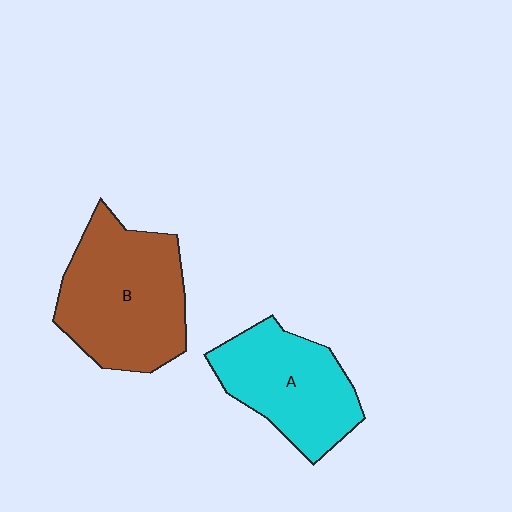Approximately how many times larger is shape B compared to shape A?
Approximately 1.3 times.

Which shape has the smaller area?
Shape A (cyan).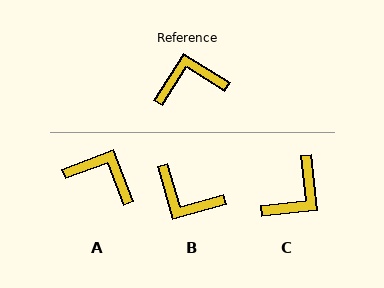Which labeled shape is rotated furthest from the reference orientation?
C, about 142 degrees away.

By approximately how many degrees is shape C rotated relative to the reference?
Approximately 142 degrees clockwise.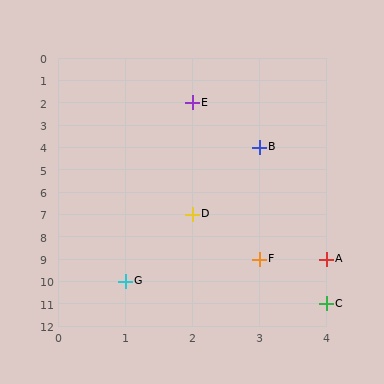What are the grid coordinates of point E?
Point E is at grid coordinates (2, 2).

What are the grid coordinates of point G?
Point G is at grid coordinates (1, 10).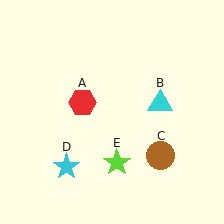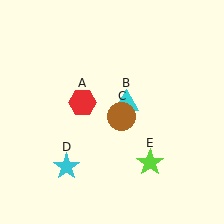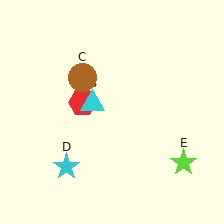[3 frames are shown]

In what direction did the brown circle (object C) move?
The brown circle (object C) moved up and to the left.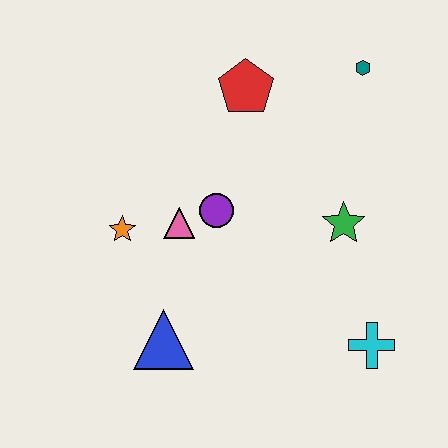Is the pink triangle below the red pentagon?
Yes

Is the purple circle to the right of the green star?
No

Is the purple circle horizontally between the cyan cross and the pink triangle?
Yes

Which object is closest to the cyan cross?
The green star is closest to the cyan cross.